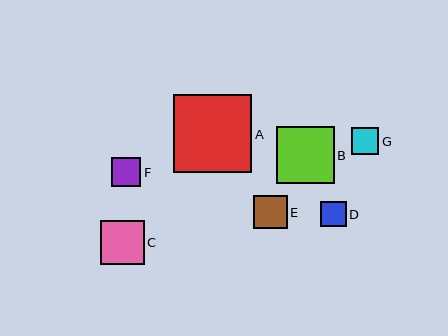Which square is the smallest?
Square D is the smallest with a size of approximately 25 pixels.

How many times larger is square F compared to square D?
Square F is approximately 1.1 times the size of square D.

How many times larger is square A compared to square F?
Square A is approximately 2.7 times the size of square F.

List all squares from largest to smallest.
From largest to smallest: A, B, C, E, F, G, D.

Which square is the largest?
Square A is the largest with a size of approximately 79 pixels.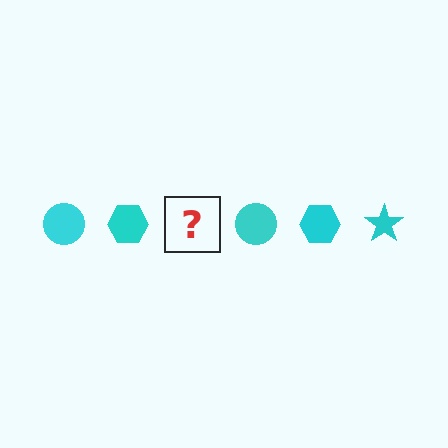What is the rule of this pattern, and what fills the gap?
The rule is that the pattern cycles through circle, hexagon, star shapes in cyan. The gap should be filled with a cyan star.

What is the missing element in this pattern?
The missing element is a cyan star.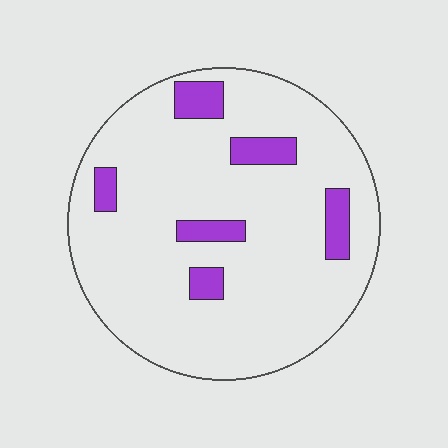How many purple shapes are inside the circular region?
6.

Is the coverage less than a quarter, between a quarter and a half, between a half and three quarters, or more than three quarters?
Less than a quarter.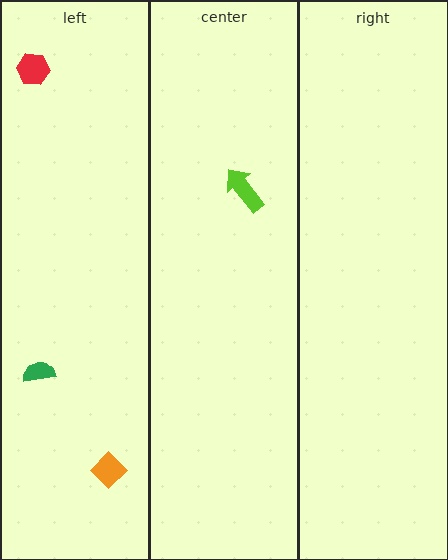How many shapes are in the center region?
1.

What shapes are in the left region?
The green semicircle, the orange diamond, the red hexagon.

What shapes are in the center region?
The lime arrow.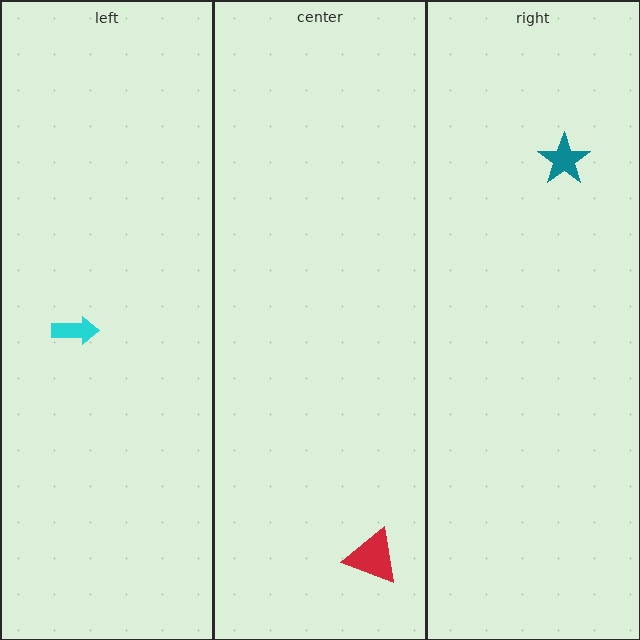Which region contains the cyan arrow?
The left region.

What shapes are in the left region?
The cyan arrow.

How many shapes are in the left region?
1.